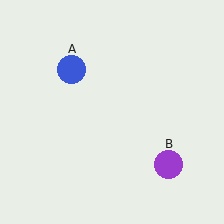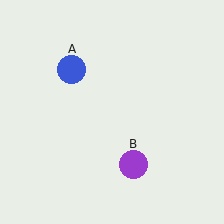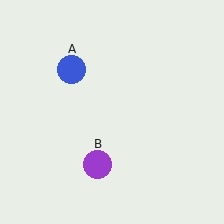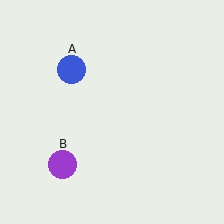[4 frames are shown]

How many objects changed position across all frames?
1 object changed position: purple circle (object B).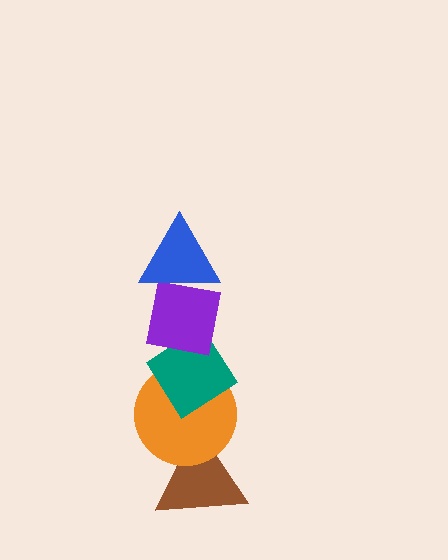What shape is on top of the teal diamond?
The purple square is on top of the teal diamond.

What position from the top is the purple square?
The purple square is 2nd from the top.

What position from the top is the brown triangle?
The brown triangle is 5th from the top.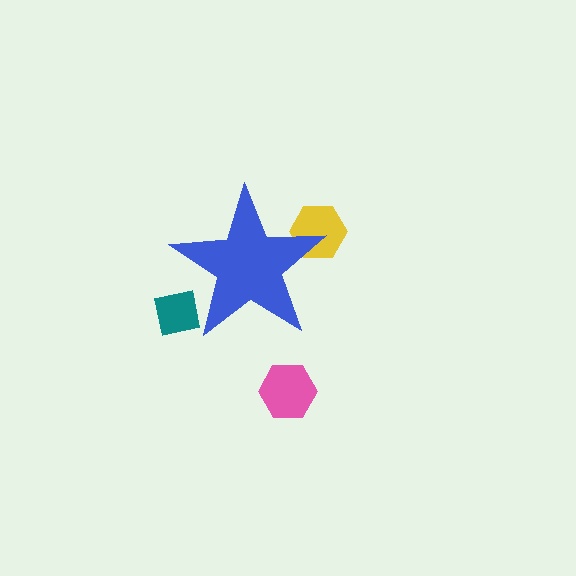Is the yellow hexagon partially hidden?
Yes, the yellow hexagon is partially hidden behind the blue star.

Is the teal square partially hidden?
Yes, the teal square is partially hidden behind the blue star.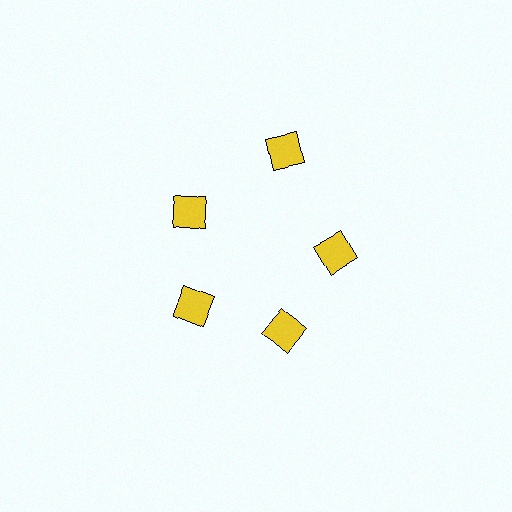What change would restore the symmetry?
The symmetry would be restored by moving it inward, back onto the ring so that all 5 diamonds sit at equal angles and equal distance from the center.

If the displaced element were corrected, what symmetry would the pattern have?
It would have 5-fold rotational symmetry — the pattern would map onto itself every 72 degrees.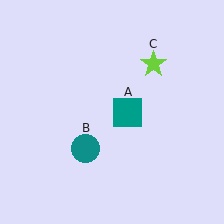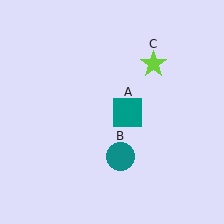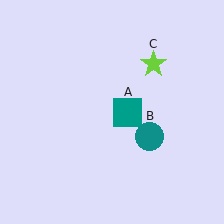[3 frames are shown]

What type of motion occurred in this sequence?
The teal circle (object B) rotated counterclockwise around the center of the scene.